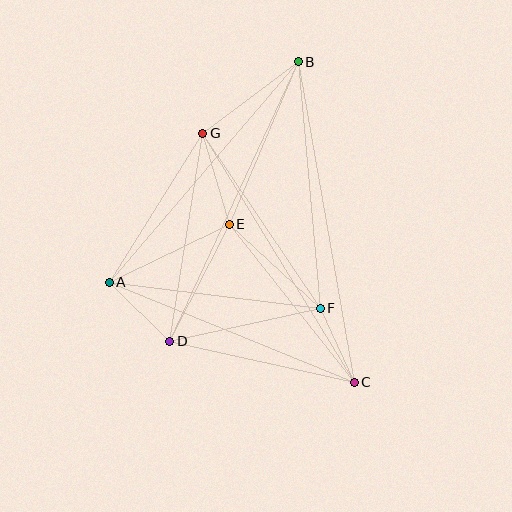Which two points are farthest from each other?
Points B and C are farthest from each other.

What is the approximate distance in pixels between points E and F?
The distance between E and F is approximately 123 pixels.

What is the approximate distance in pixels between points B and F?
The distance between B and F is approximately 247 pixels.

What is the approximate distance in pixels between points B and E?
The distance between B and E is approximately 177 pixels.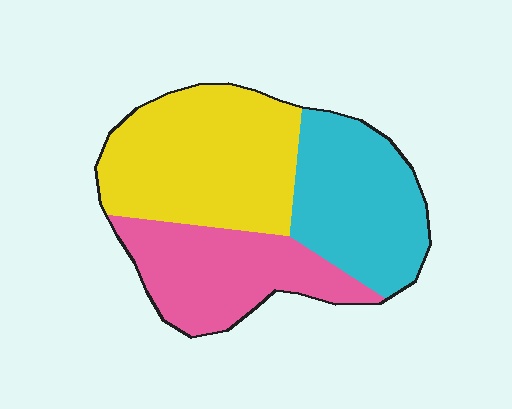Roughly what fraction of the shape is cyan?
Cyan takes up about one third (1/3) of the shape.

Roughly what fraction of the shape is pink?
Pink takes up between a sixth and a third of the shape.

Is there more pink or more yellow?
Yellow.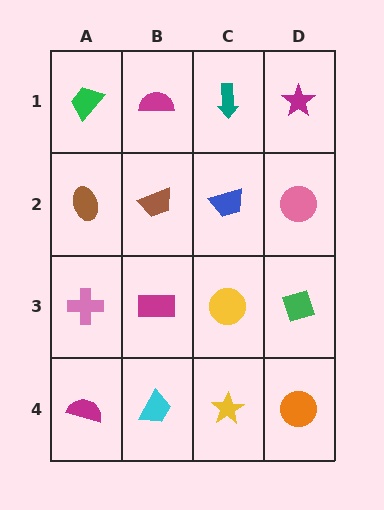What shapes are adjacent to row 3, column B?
A brown trapezoid (row 2, column B), a cyan trapezoid (row 4, column B), a pink cross (row 3, column A), a yellow circle (row 3, column C).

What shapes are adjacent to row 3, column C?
A blue trapezoid (row 2, column C), a yellow star (row 4, column C), a magenta rectangle (row 3, column B), a green diamond (row 3, column D).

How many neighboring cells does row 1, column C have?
3.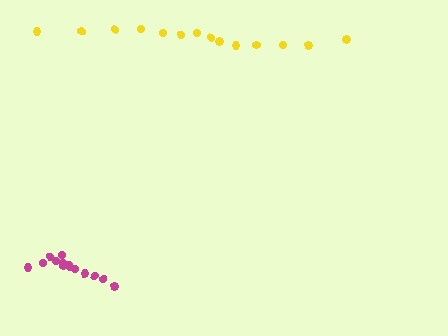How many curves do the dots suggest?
There are 2 distinct paths.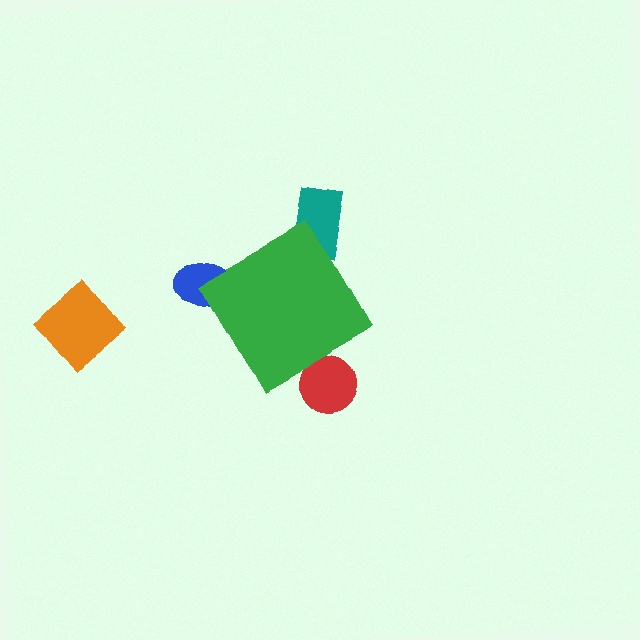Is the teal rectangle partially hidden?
Yes, the teal rectangle is partially hidden behind the green diamond.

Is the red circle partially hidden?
Yes, the red circle is partially hidden behind the green diamond.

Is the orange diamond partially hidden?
No, the orange diamond is fully visible.